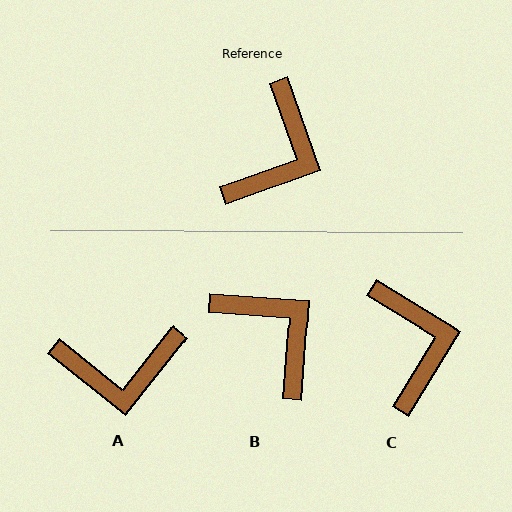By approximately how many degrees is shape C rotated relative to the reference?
Approximately 39 degrees counter-clockwise.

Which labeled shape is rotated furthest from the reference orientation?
B, about 66 degrees away.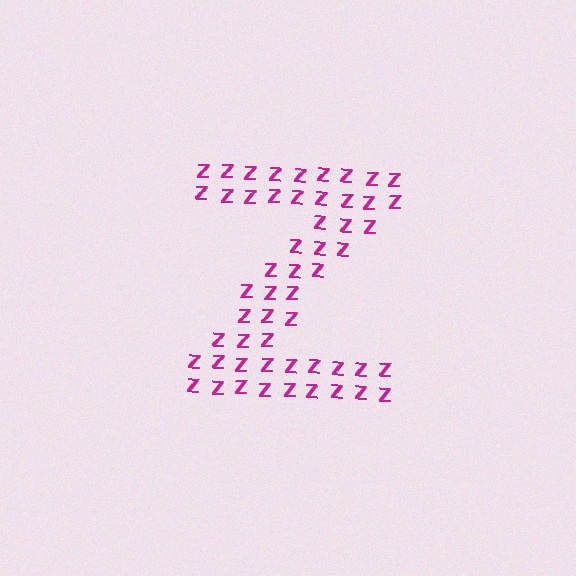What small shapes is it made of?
It is made of small letter Z's.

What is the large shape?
The large shape is the letter Z.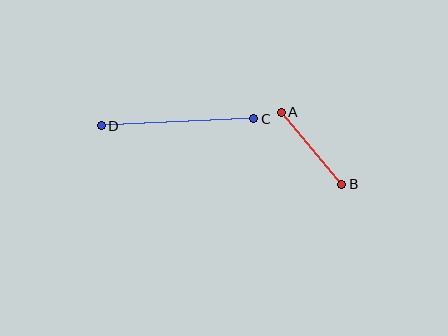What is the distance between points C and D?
The distance is approximately 152 pixels.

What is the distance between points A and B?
The distance is approximately 94 pixels.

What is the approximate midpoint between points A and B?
The midpoint is at approximately (311, 148) pixels.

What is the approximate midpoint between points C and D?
The midpoint is at approximately (178, 122) pixels.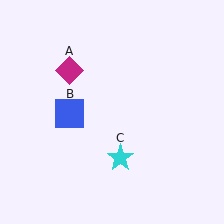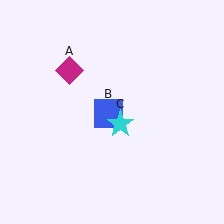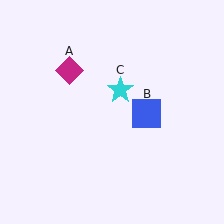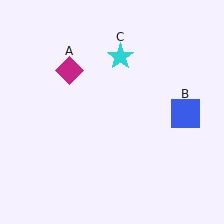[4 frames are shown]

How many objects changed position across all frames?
2 objects changed position: blue square (object B), cyan star (object C).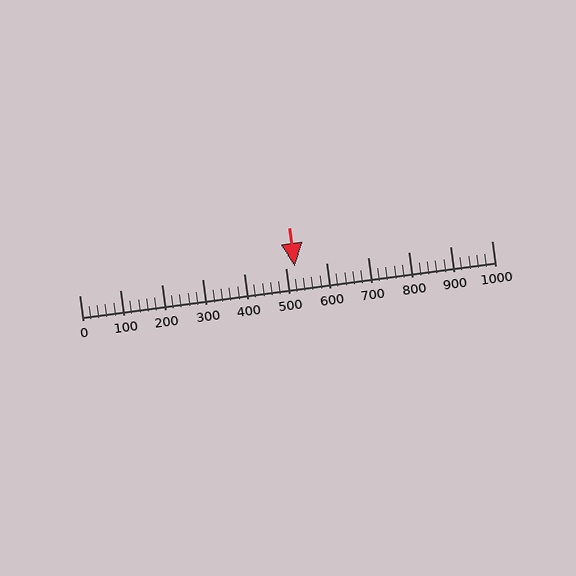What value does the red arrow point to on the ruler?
The red arrow points to approximately 522.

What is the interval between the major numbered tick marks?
The major tick marks are spaced 100 units apart.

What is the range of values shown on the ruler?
The ruler shows values from 0 to 1000.